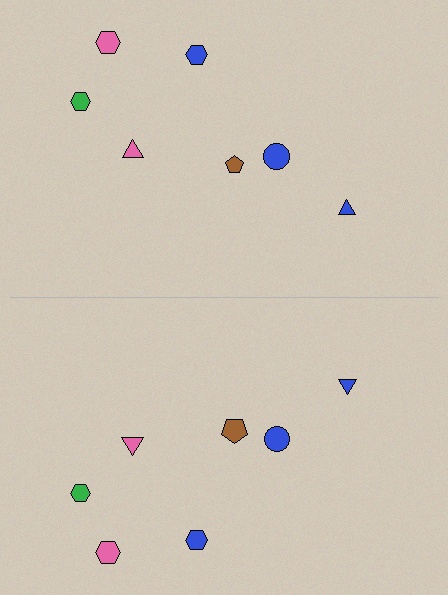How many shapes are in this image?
There are 14 shapes in this image.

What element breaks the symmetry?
The brown pentagon on the bottom side has a different size than its mirror counterpart.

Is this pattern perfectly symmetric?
No, the pattern is not perfectly symmetric. The brown pentagon on the bottom side has a different size than its mirror counterpart.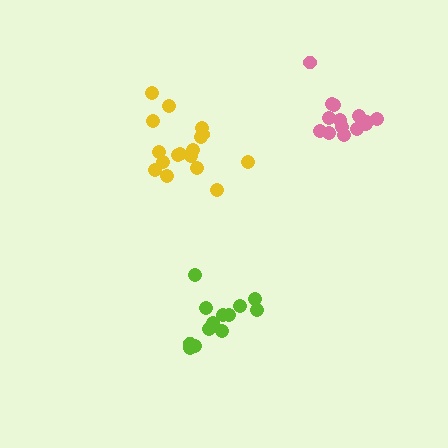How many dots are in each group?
Group 1: 17 dots, Group 2: 14 dots, Group 3: 13 dots (44 total).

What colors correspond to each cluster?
The clusters are colored: yellow, pink, lime.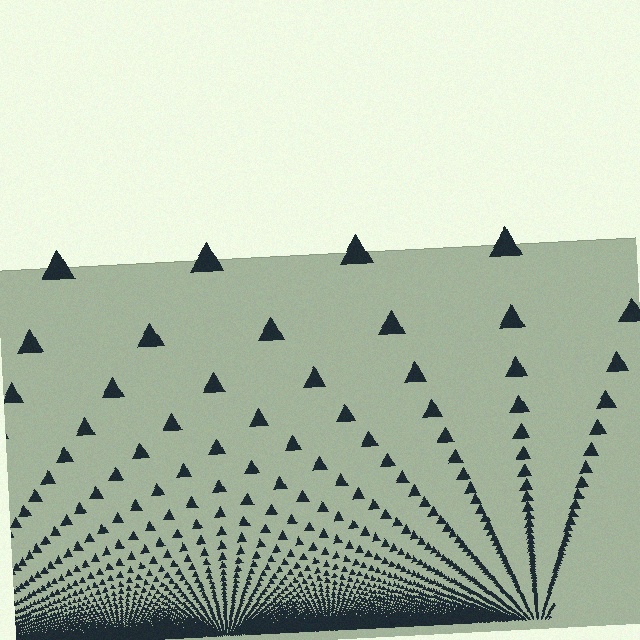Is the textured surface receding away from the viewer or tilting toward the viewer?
The surface appears to tilt toward the viewer. Texture elements get larger and sparser toward the top.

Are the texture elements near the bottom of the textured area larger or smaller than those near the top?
Smaller. The gradient is inverted — elements near the bottom are smaller and denser.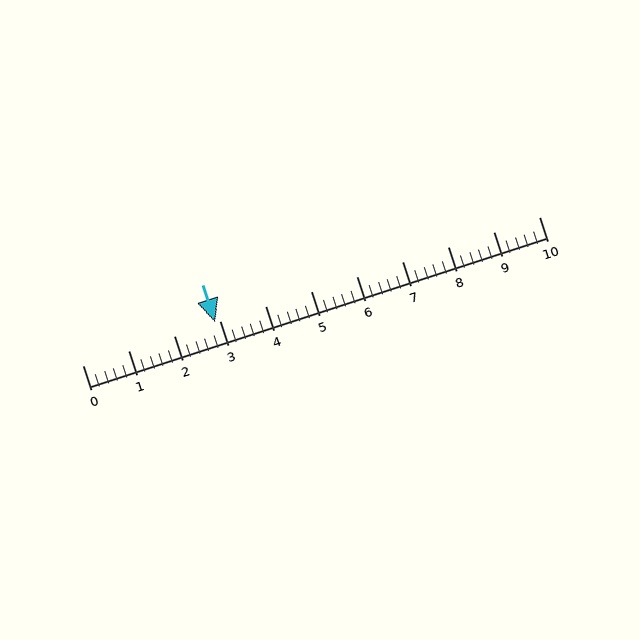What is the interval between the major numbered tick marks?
The major tick marks are spaced 1 units apart.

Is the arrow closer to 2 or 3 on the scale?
The arrow is closer to 3.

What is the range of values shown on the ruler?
The ruler shows values from 0 to 10.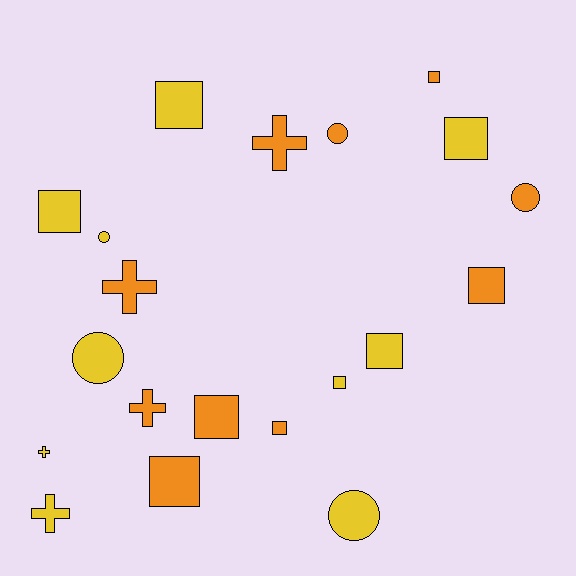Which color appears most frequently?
Yellow, with 10 objects.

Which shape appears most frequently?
Square, with 10 objects.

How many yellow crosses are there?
There are 2 yellow crosses.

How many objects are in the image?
There are 20 objects.